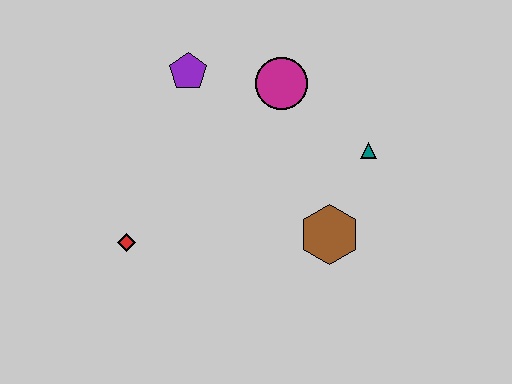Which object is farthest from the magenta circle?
The red diamond is farthest from the magenta circle.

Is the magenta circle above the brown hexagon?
Yes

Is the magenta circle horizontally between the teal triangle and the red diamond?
Yes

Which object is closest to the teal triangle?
The brown hexagon is closest to the teal triangle.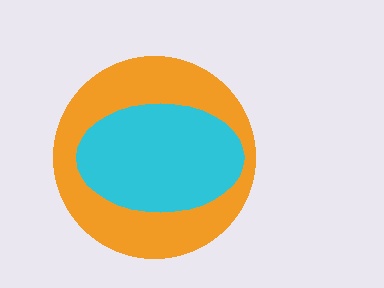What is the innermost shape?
The cyan ellipse.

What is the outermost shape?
The orange circle.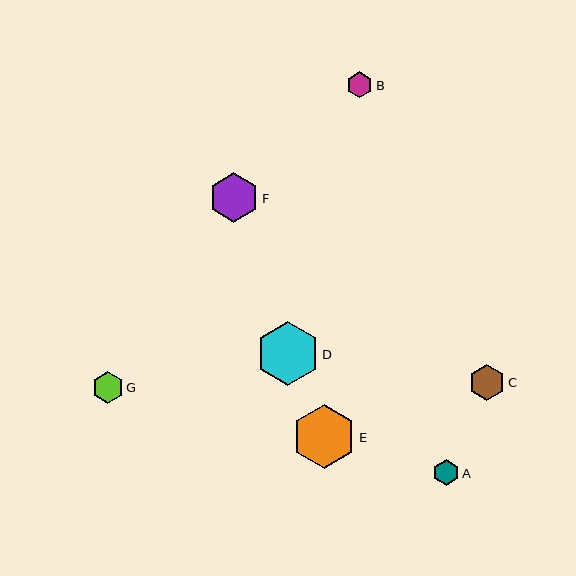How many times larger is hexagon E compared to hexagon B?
Hexagon E is approximately 2.4 times the size of hexagon B.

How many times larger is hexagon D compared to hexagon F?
Hexagon D is approximately 1.3 times the size of hexagon F.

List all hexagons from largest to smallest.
From largest to smallest: E, D, F, C, G, B, A.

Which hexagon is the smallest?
Hexagon A is the smallest with a size of approximately 26 pixels.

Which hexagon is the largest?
Hexagon E is the largest with a size of approximately 64 pixels.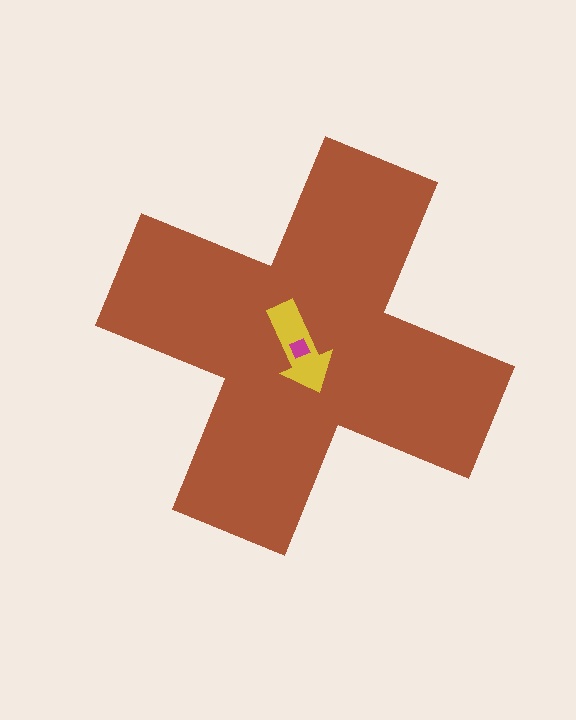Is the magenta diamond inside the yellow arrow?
Yes.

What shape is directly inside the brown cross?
The yellow arrow.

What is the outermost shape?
The brown cross.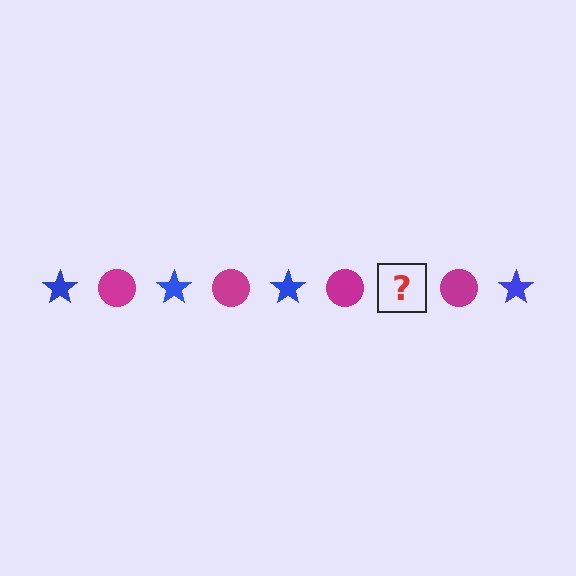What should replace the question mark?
The question mark should be replaced with a blue star.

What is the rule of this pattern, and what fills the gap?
The rule is that the pattern alternates between blue star and magenta circle. The gap should be filled with a blue star.